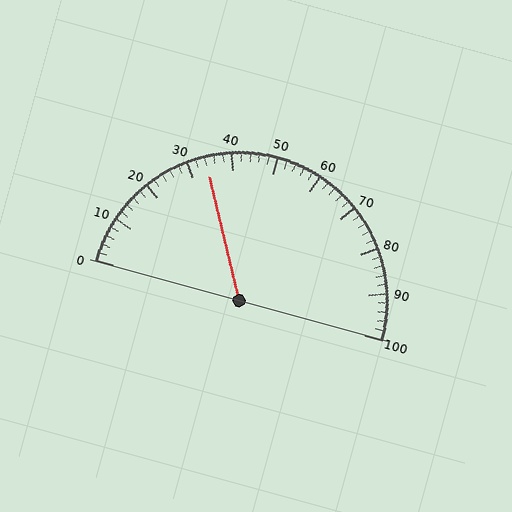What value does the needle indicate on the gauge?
The needle indicates approximately 34.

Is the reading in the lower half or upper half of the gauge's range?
The reading is in the lower half of the range (0 to 100).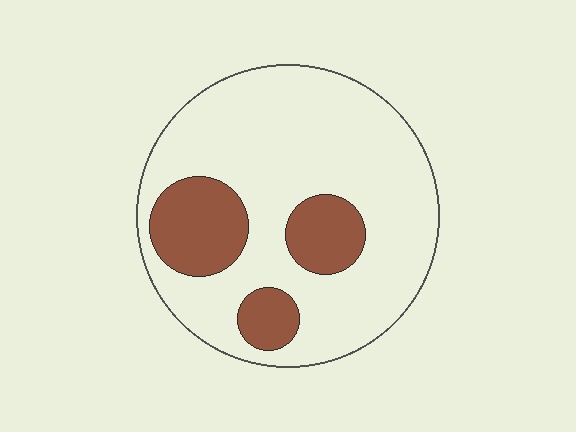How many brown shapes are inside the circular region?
3.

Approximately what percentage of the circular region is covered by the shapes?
Approximately 20%.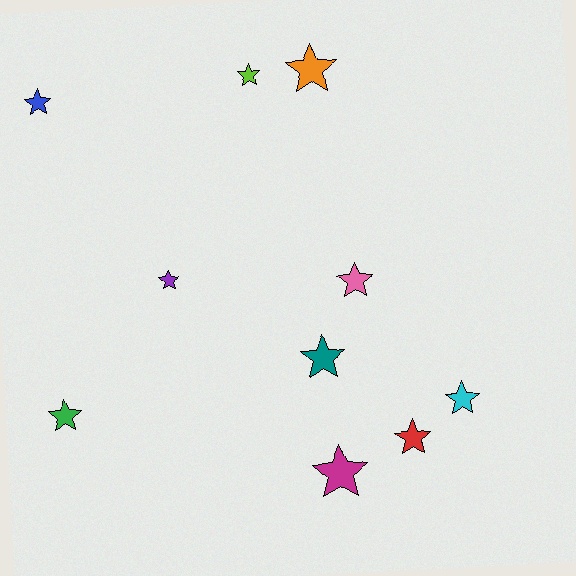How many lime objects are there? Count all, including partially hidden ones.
There is 1 lime object.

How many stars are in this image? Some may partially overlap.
There are 10 stars.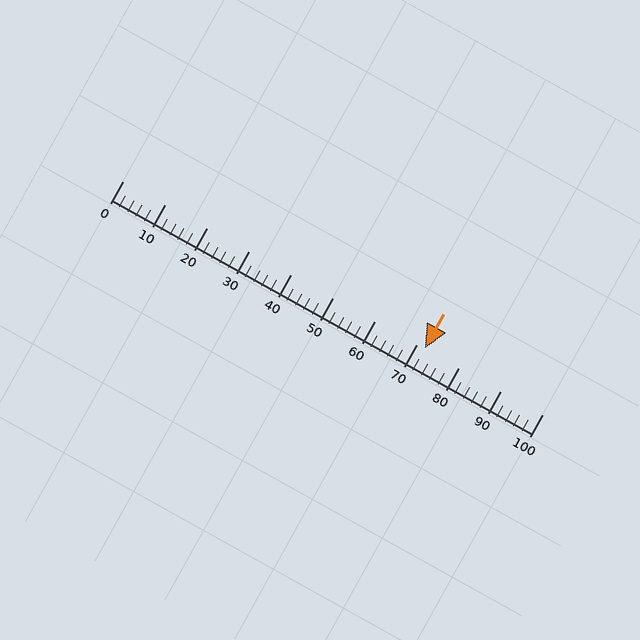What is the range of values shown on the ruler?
The ruler shows values from 0 to 100.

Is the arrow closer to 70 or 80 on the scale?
The arrow is closer to 70.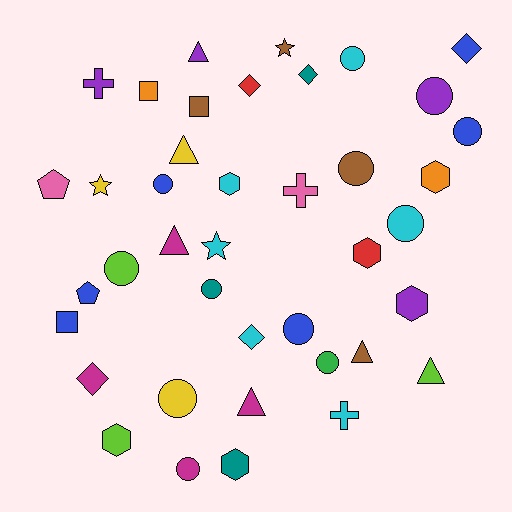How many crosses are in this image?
There are 3 crosses.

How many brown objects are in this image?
There are 4 brown objects.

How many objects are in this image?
There are 40 objects.